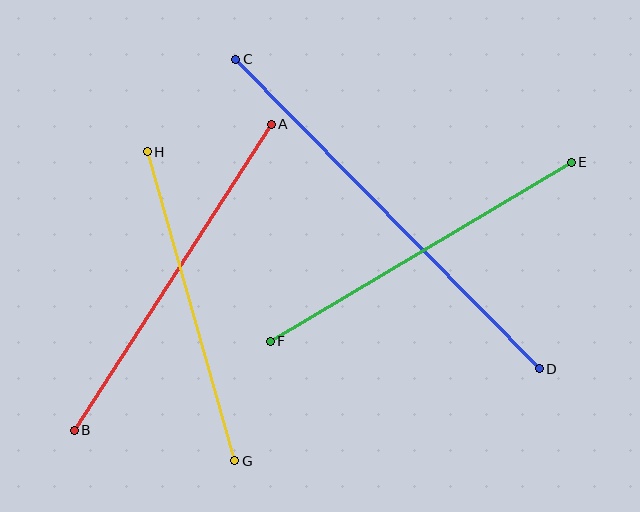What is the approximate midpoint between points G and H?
The midpoint is at approximately (191, 306) pixels.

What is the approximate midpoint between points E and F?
The midpoint is at approximately (421, 252) pixels.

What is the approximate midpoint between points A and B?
The midpoint is at approximately (173, 277) pixels.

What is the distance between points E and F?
The distance is approximately 350 pixels.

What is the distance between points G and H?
The distance is approximately 321 pixels.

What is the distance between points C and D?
The distance is approximately 434 pixels.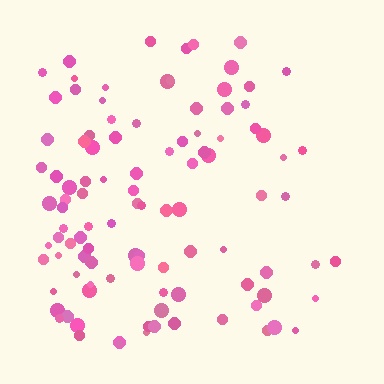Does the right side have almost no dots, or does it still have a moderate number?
Still a moderate number, just noticeably fewer than the left.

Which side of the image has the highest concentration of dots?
The left.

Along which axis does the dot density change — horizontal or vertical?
Horizontal.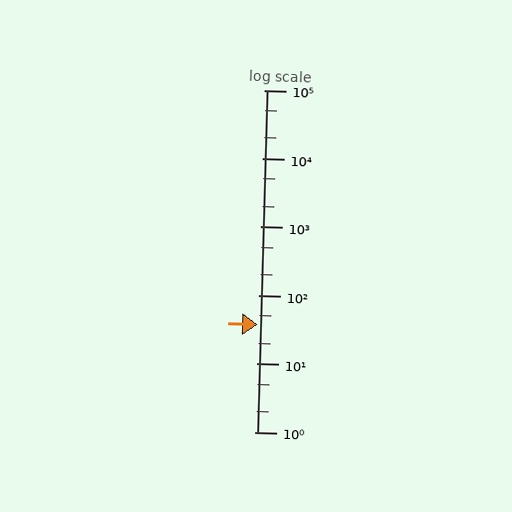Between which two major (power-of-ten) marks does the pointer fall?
The pointer is between 10 and 100.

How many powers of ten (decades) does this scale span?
The scale spans 5 decades, from 1 to 100000.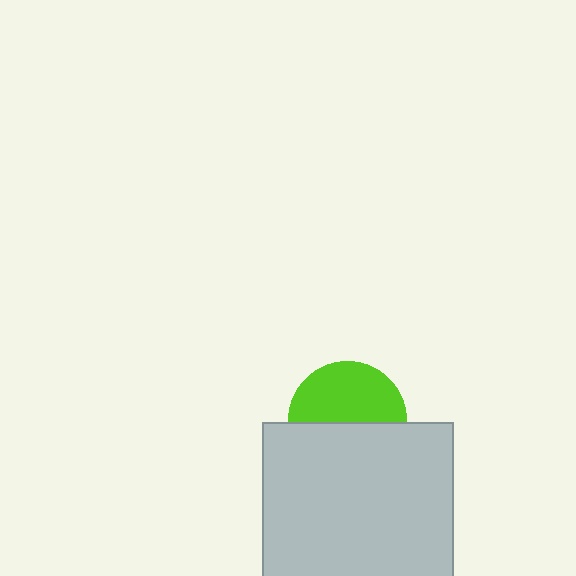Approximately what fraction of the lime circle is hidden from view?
Roughly 49% of the lime circle is hidden behind the light gray rectangle.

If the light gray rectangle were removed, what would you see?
You would see the complete lime circle.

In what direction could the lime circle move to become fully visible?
The lime circle could move up. That would shift it out from behind the light gray rectangle entirely.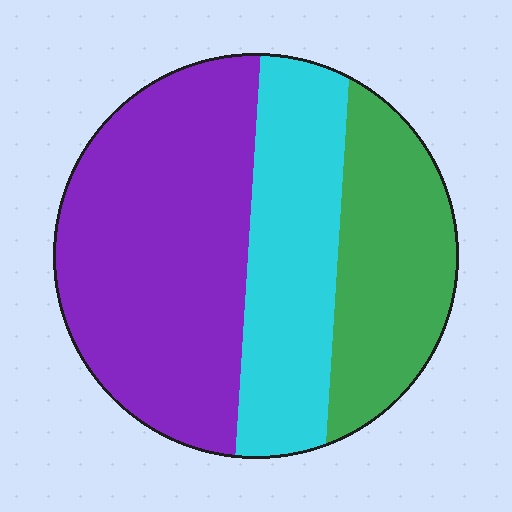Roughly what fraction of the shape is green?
Green takes up between a sixth and a third of the shape.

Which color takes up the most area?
Purple, at roughly 45%.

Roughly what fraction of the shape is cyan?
Cyan takes up between a quarter and a half of the shape.